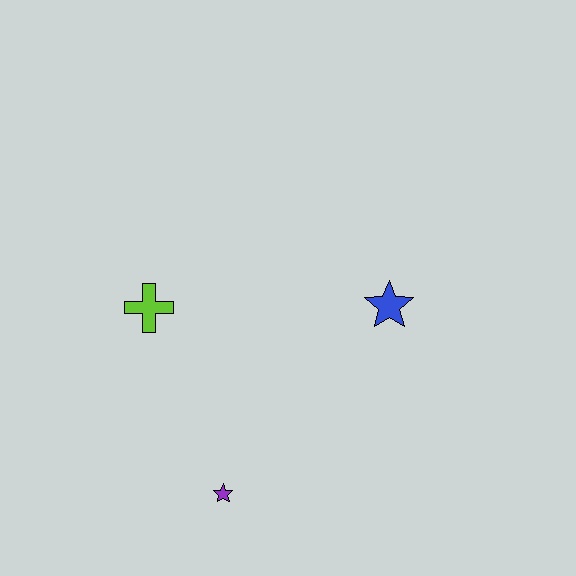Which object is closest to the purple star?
The lime cross is closest to the purple star.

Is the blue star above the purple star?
Yes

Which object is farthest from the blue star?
The purple star is farthest from the blue star.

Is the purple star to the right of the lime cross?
Yes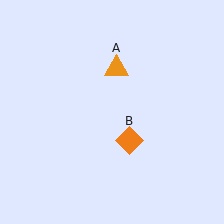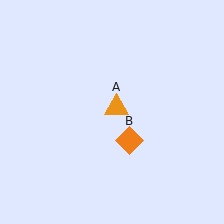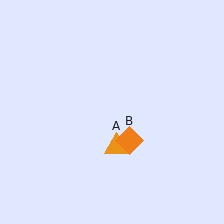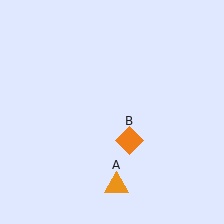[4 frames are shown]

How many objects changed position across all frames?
1 object changed position: orange triangle (object A).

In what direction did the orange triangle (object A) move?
The orange triangle (object A) moved down.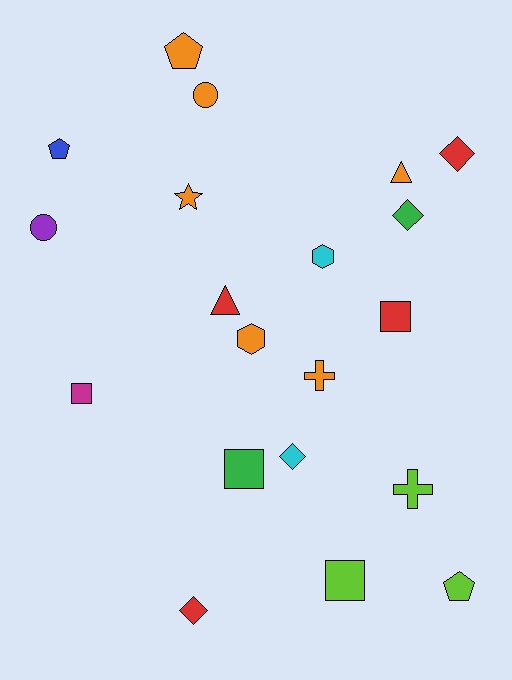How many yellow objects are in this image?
There are no yellow objects.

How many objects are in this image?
There are 20 objects.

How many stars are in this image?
There is 1 star.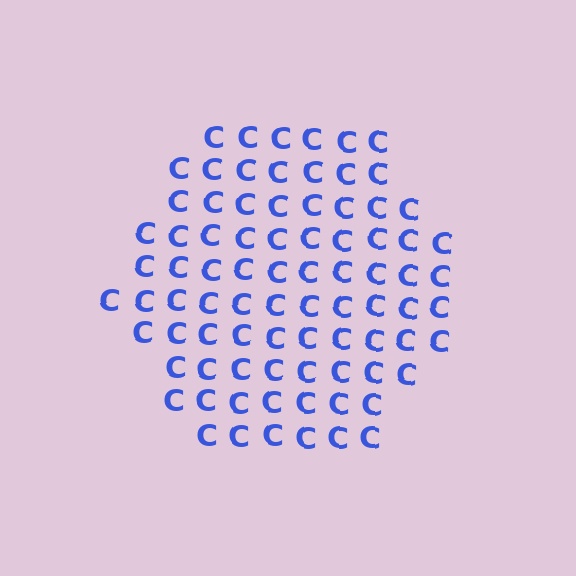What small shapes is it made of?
It is made of small letter C's.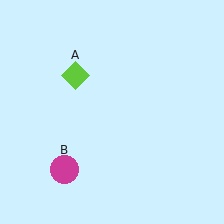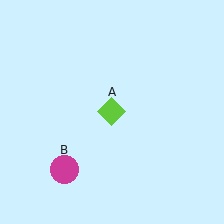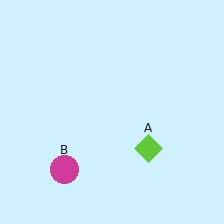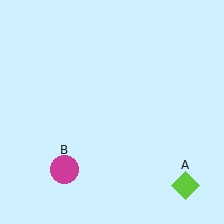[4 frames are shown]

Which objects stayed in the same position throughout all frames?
Magenta circle (object B) remained stationary.